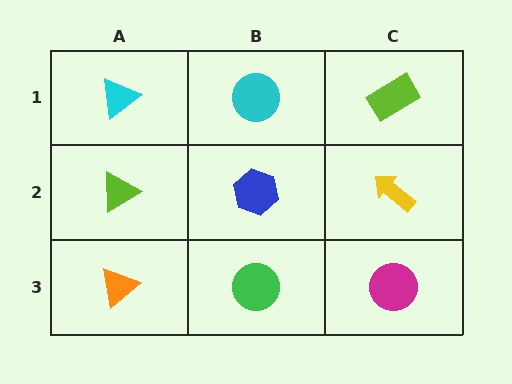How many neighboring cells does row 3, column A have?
2.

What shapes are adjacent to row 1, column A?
A lime triangle (row 2, column A), a cyan circle (row 1, column B).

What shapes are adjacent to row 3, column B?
A blue hexagon (row 2, column B), an orange triangle (row 3, column A), a magenta circle (row 3, column C).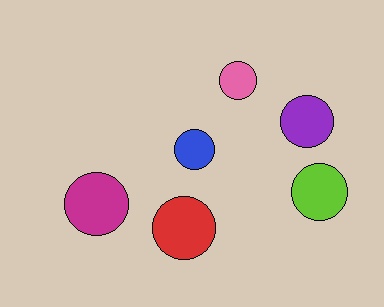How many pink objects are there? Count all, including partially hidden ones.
There is 1 pink object.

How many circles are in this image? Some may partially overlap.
There are 6 circles.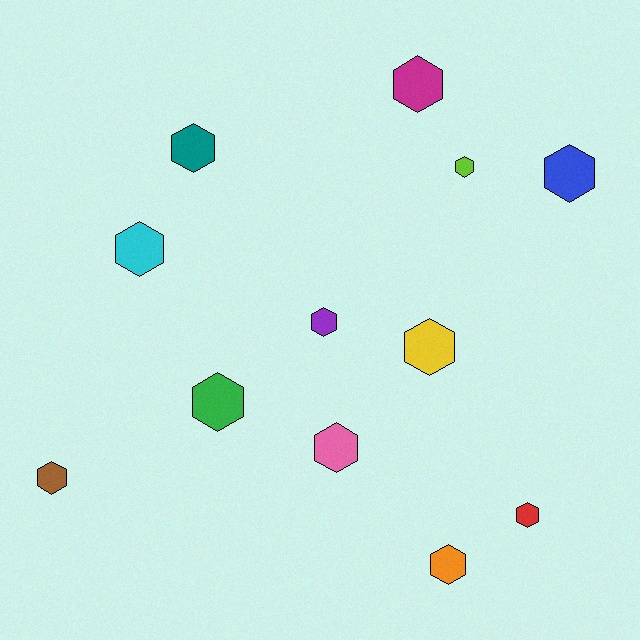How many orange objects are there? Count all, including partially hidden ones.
There is 1 orange object.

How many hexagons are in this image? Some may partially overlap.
There are 12 hexagons.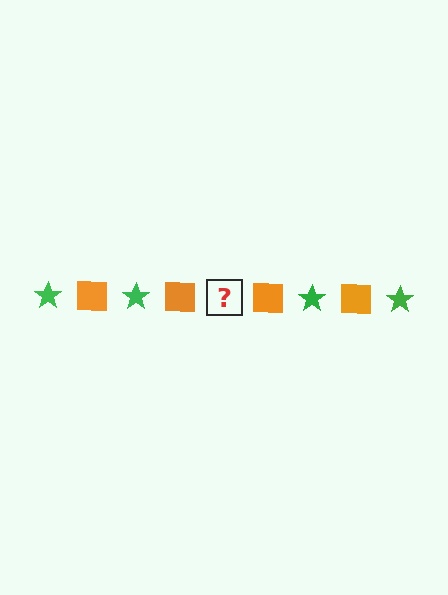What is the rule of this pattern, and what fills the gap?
The rule is that the pattern alternates between green star and orange square. The gap should be filled with a green star.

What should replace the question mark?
The question mark should be replaced with a green star.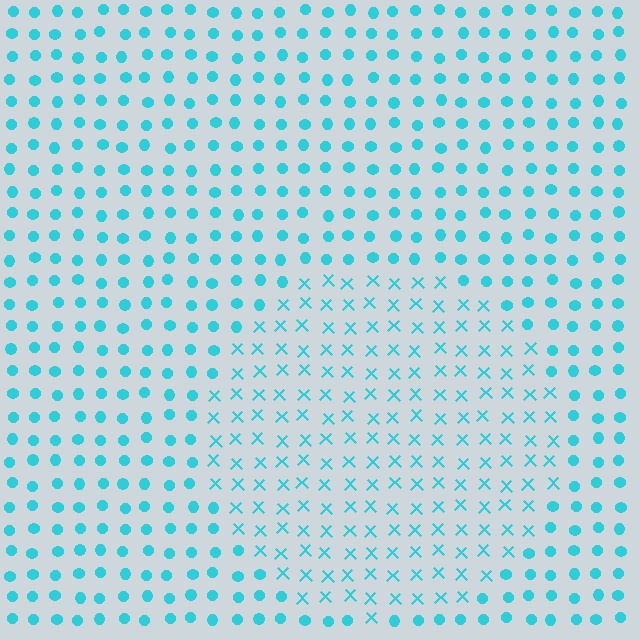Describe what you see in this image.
The image is filled with small cyan elements arranged in a uniform grid. A circle-shaped region contains X marks, while the surrounding area contains circles. The boundary is defined purely by the change in element shape.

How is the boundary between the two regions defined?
The boundary is defined by a change in element shape: X marks inside vs. circles outside. All elements share the same color and spacing.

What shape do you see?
I see a circle.